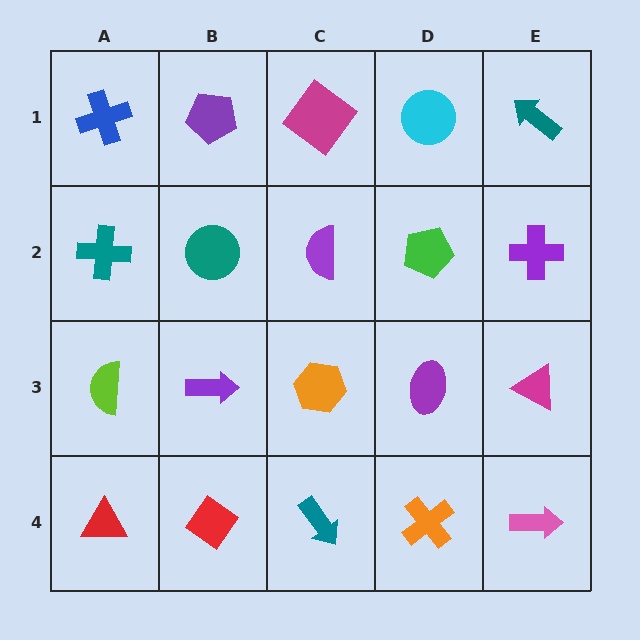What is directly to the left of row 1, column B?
A blue cross.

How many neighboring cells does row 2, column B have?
4.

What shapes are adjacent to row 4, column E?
A magenta triangle (row 3, column E), an orange cross (row 4, column D).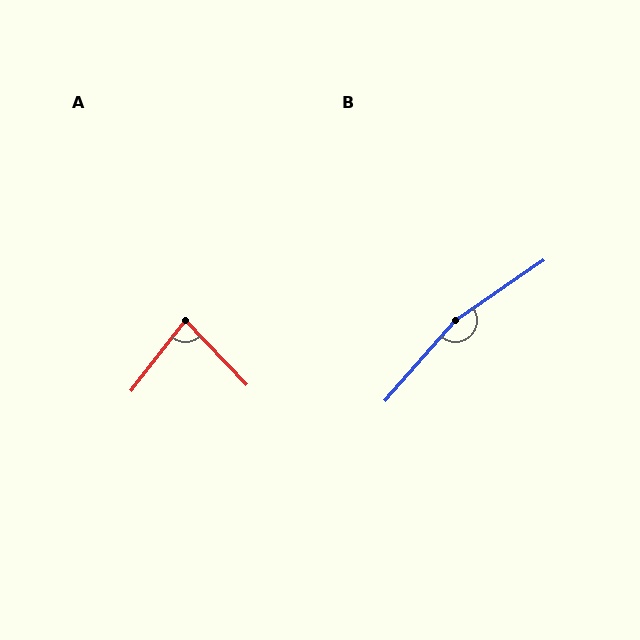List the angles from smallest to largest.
A (81°), B (166°).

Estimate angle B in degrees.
Approximately 166 degrees.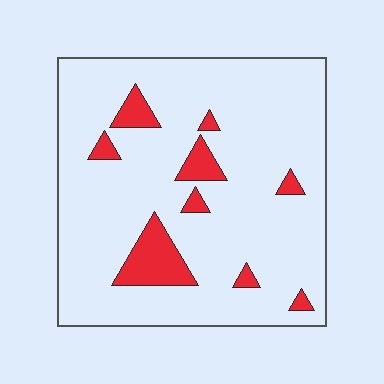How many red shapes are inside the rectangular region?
9.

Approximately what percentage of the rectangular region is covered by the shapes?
Approximately 10%.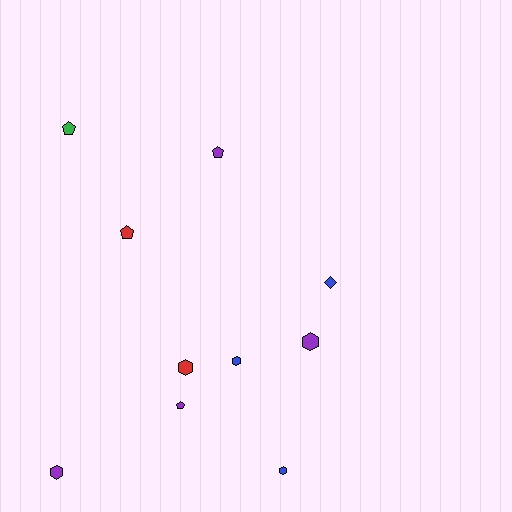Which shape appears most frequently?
Hexagon, with 5 objects.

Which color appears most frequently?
Purple, with 4 objects.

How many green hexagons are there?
There are no green hexagons.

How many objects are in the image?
There are 10 objects.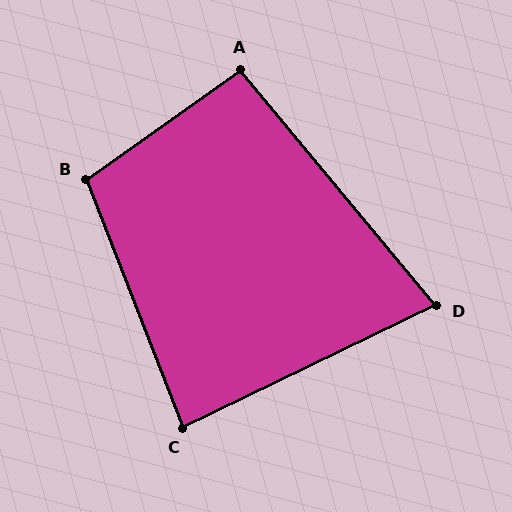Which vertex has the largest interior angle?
B, at approximately 104 degrees.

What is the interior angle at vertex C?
Approximately 86 degrees (approximately right).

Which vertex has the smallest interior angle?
D, at approximately 76 degrees.